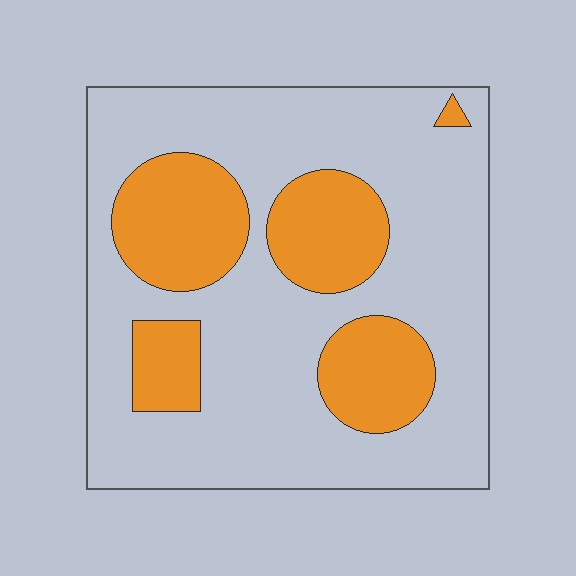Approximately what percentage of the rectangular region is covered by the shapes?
Approximately 30%.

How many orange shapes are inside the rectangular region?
5.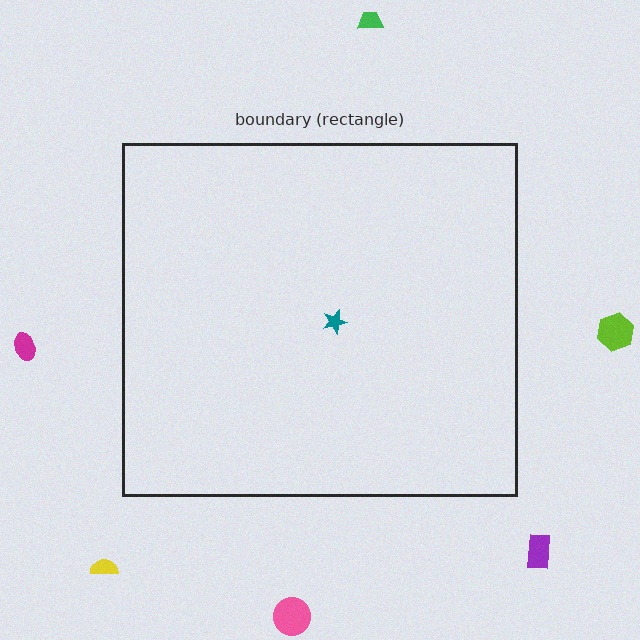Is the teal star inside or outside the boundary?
Inside.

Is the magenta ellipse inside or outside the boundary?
Outside.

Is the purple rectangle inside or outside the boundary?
Outside.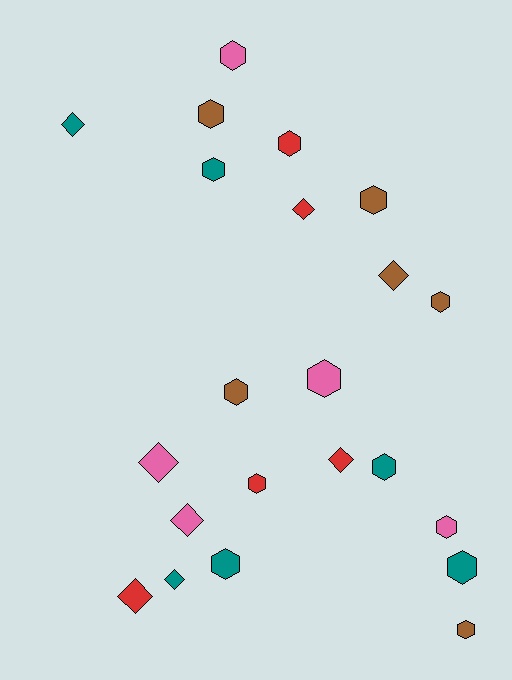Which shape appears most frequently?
Hexagon, with 14 objects.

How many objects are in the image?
There are 22 objects.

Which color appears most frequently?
Teal, with 6 objects.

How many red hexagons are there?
There are 2 red hexagons.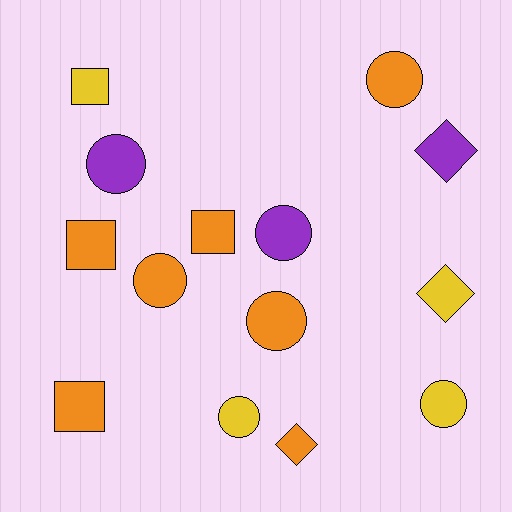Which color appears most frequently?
Orange, with 7 objects.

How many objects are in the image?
There are 14 objects.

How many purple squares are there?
There are no purple squares.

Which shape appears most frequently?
Circle, with 7 objects.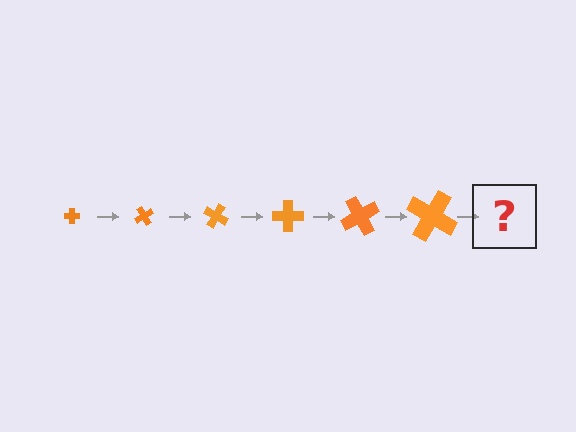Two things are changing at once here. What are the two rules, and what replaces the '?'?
The two rules are that the cross grows larger each step and it rotates 60 degrees each step. The '?' should be a cross, larger than the previous one and rotated 360 degrees from the start.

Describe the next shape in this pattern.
It should be a cross, larger than the previous one and rotated 360 degrees from the start.